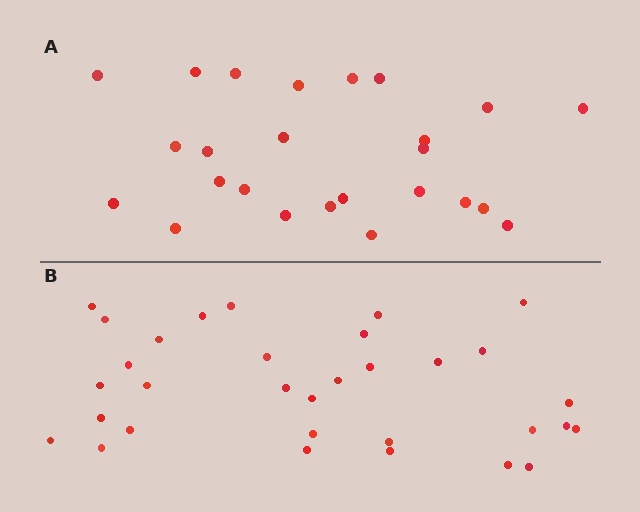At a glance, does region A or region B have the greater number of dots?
Region B (the bottom region) has more dots.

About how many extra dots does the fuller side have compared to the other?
Region B has roughly 8 or so more dots than region A.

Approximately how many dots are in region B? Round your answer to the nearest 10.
About 30 dots. (The exact count is 32, which rounds to 30.)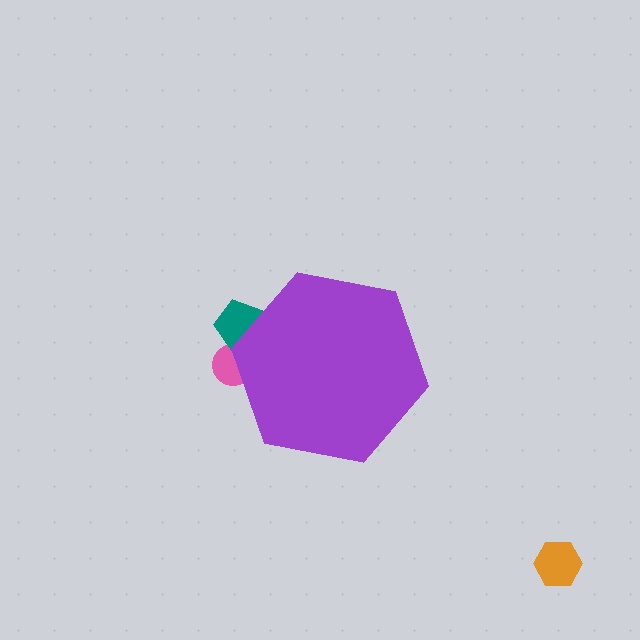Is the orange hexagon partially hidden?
No, the orange hexagon is fully visible.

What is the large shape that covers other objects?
A purple hexagon.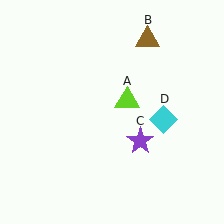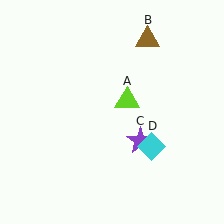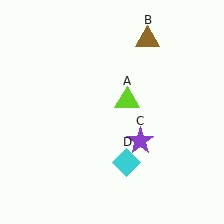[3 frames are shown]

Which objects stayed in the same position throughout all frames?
Lime triangle (object A) and brown triangle (object B) and purple star (object C) remained stationary.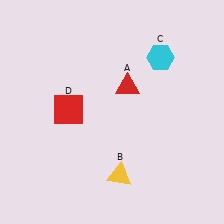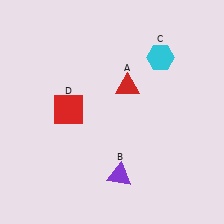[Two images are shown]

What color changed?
The triangle (B) changed from yellow in Image 1 to purple in Image 2.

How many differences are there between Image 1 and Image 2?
There is 1 difference between the two images.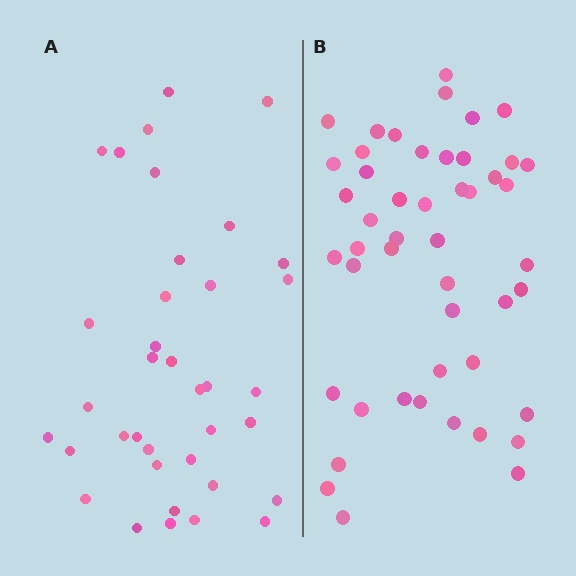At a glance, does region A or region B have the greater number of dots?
Region B (the right region) has more dots.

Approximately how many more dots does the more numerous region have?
Region B has roughly 12 or so more dots than region A.